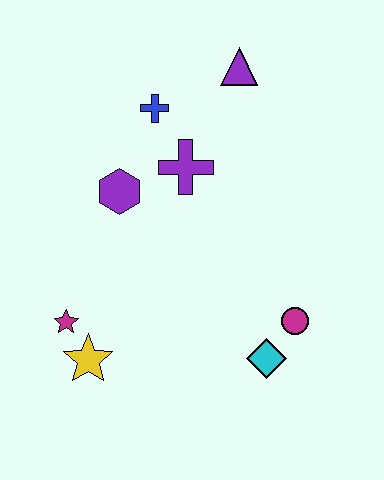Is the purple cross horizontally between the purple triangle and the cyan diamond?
No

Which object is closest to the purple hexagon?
The purple cross is closest to the purple hexagon.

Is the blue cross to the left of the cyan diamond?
Yes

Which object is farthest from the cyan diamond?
The purple triangle is farthest from the cyan diamond.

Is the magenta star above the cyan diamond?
Yes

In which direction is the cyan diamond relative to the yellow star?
The cyan diamond is to the right of the yellow star.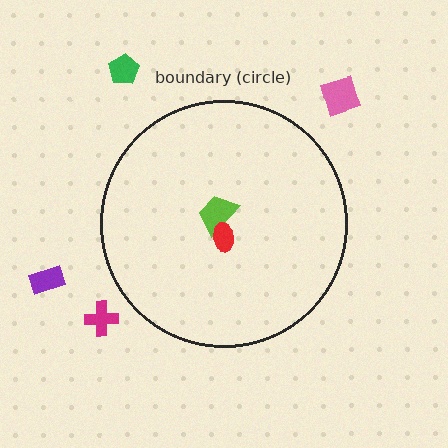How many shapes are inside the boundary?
2 inside, 4 outside.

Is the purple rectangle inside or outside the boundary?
Outside.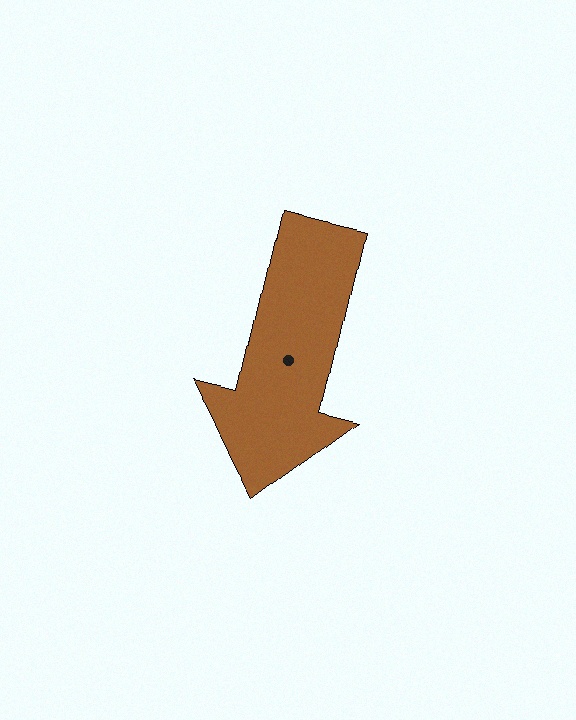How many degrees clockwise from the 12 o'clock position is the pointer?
Approximately 193 degrees.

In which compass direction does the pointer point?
South.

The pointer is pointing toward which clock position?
Roughly 6 o'clock.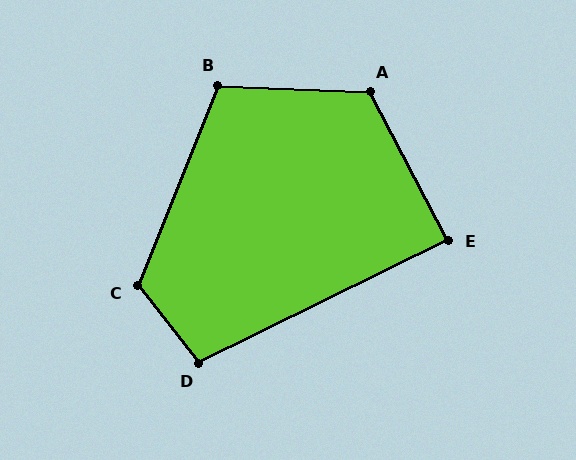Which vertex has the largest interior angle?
A, at approximately 120 degrees.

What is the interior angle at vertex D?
Approximately 102 degrees (obtuse).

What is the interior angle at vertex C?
Approximately 120 degrees (obtuse).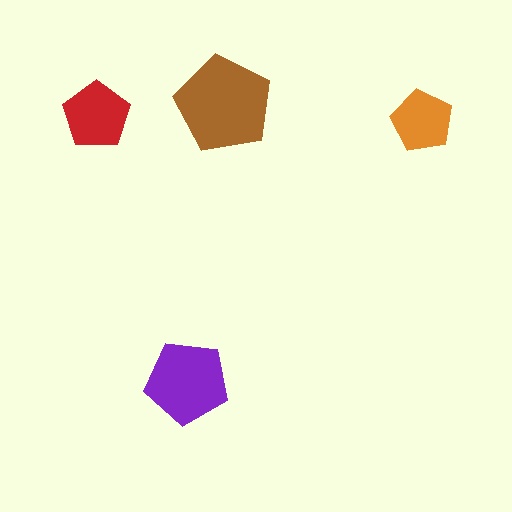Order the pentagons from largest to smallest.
the brown one, the purple one, the red one, the orange one.